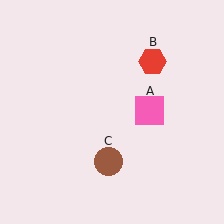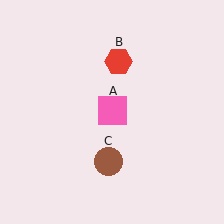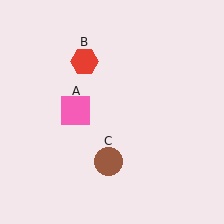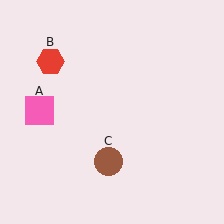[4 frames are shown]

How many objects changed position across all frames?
2 objects changed position: pink square (object A), red hexagon (object B).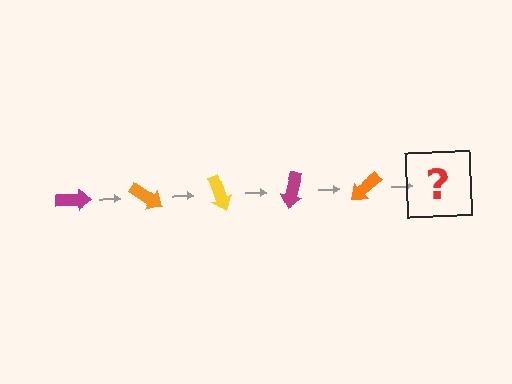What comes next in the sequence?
The next element should be a yellow arrow, rotated 175 degrees from the start.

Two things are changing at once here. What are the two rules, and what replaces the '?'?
The two rules are that it rotates 35 degrees each step and the color cycles through magenta, orange, and yellow. The '?' should be a yellow arrow, rotated 175 degrees from the start.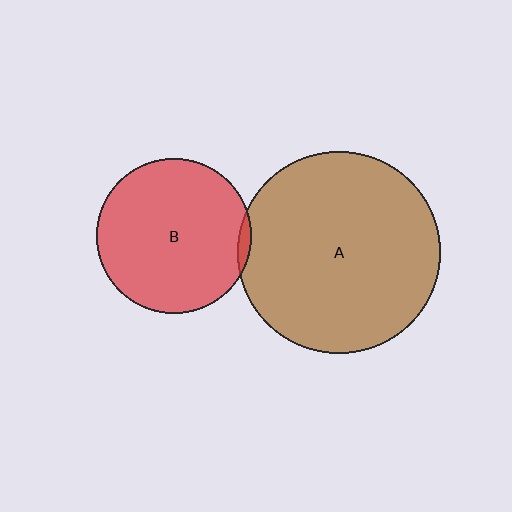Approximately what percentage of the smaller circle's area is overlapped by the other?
Approximately 5%.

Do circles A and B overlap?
Yes.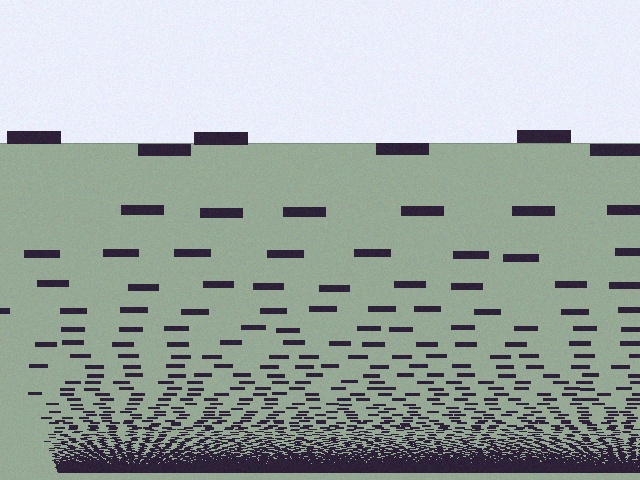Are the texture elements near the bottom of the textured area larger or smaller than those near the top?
Smaller. The gradient is inverted — elements near the bottom are smaller and denser.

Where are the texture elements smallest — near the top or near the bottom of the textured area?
Near the bottom.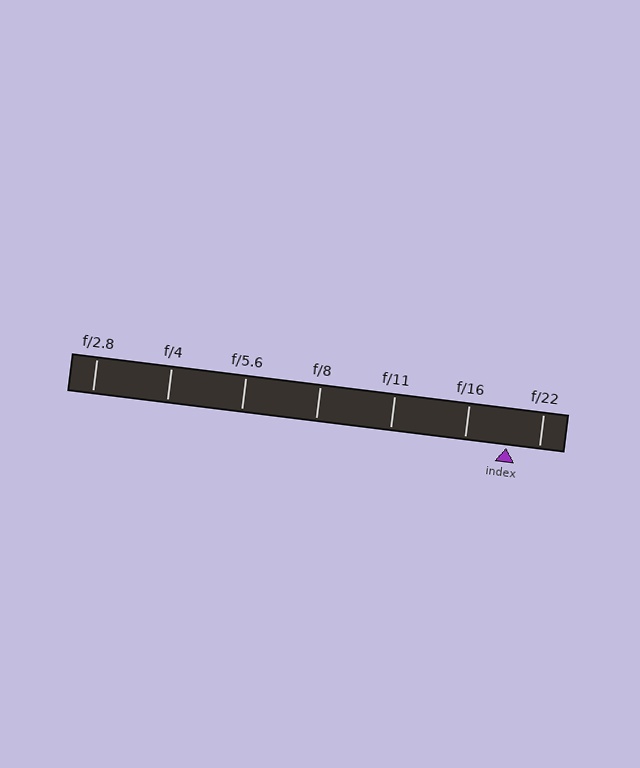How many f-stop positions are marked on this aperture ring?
There are 7 f-stop positions marked.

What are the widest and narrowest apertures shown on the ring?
The widest aperture shown is f/2.8 and the narrowest is f/22.